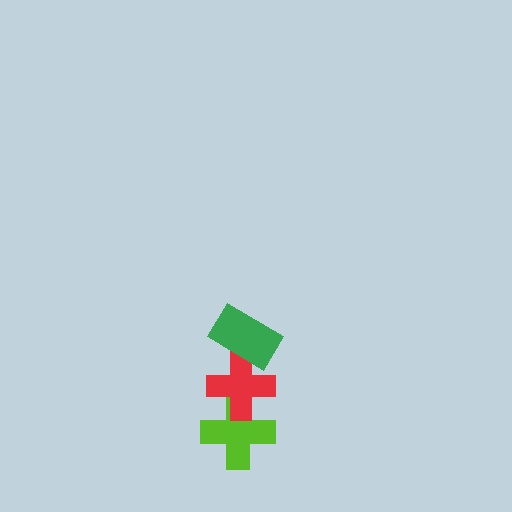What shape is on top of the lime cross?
The red cross is on top of the lime cross.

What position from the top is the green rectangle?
The green rectangle is 1st from the top.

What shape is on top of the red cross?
The green rectangle is on top of the red cross.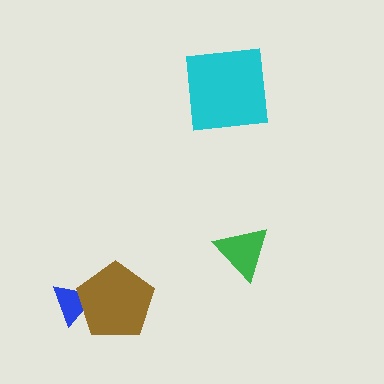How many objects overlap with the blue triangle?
1 object overlaps with the blue triangle.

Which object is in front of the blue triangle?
The brown pentagon is in front of the blue triangle.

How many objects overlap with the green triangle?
0 objects overlap with the green triangle.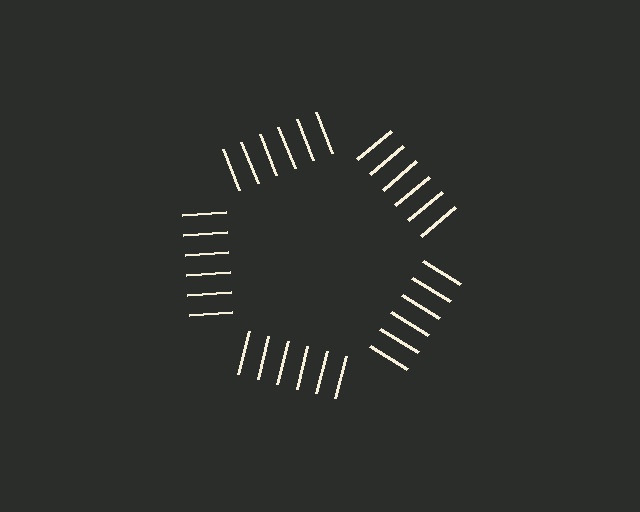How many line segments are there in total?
30 — 6 along each of the 5 edges.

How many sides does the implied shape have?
5 sides — the line-ends trace a pentagon.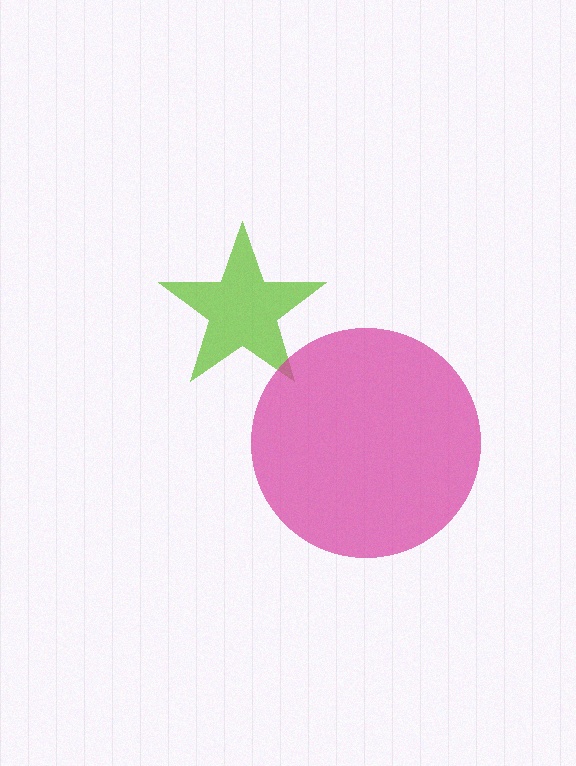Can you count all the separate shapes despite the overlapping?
Yes, there are 2 separate shapes.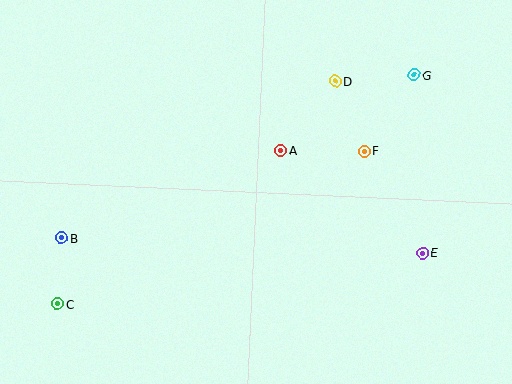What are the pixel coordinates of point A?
Point A is at (281, 150).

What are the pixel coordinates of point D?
Point D is at (335, 81).